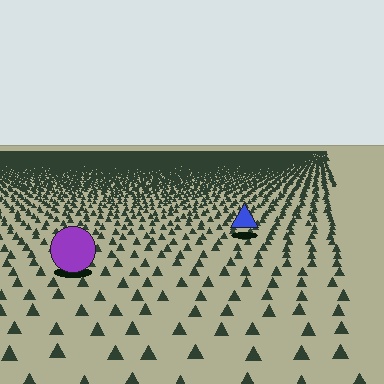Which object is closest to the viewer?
The purple circle is closest. The texture marks near it are larger and more spread out.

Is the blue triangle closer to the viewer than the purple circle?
No. The purple circle is closer — you can tell from the texture gradient: the ground texture is coarser near it.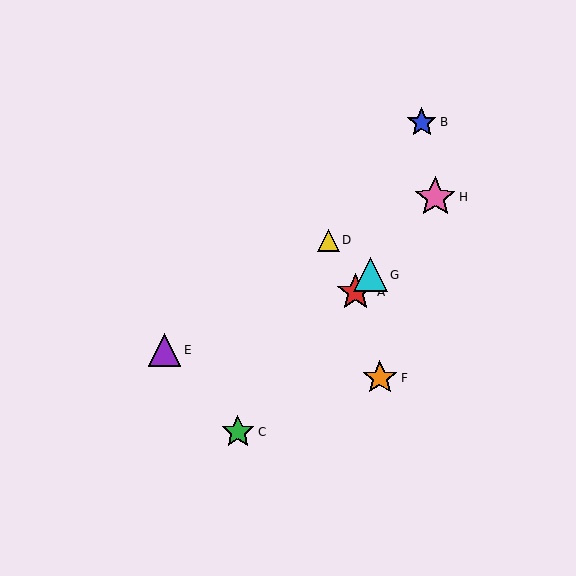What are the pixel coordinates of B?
Object B is at (422, 122).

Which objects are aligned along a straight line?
Objects A, C, G, H are aligned along a straight line.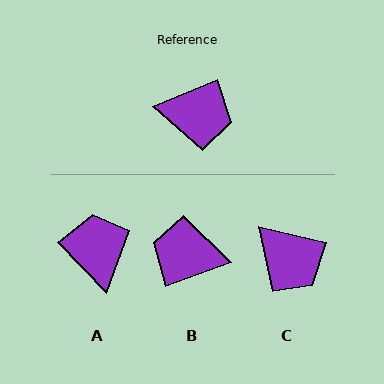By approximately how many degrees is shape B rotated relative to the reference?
Approximately 178 degrees counter-clockwise.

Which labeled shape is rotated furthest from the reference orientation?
B, about 178 degrees away.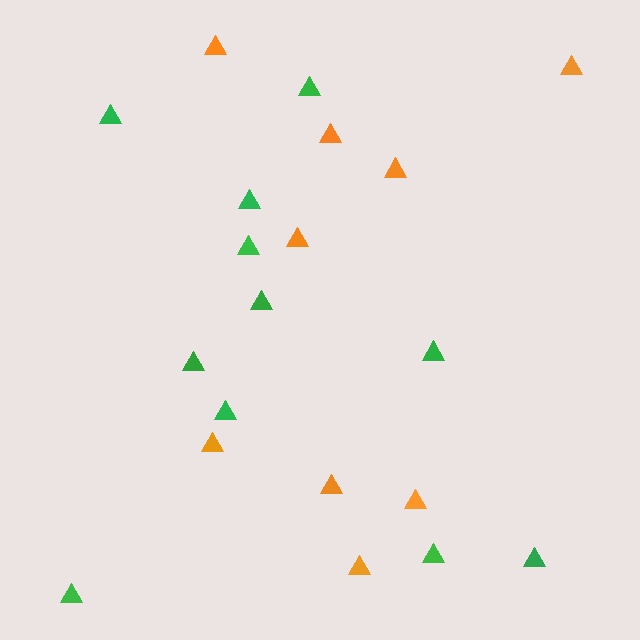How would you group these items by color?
There are 2 groups: one group of orange triangles (9) and one group of green triangles (11).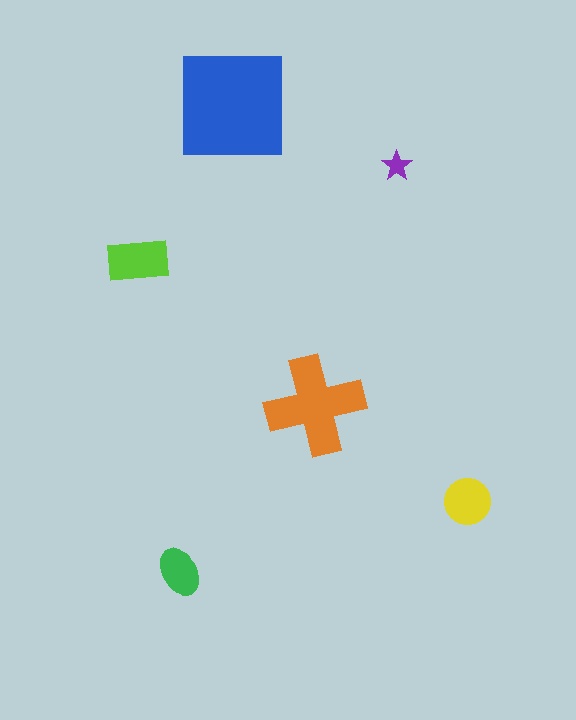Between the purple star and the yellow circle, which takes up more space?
The yellow circle.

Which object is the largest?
The blue square.